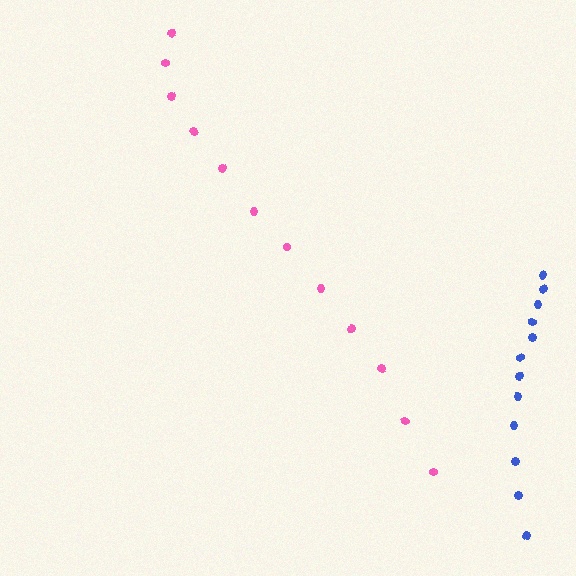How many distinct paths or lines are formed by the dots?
There are 2 distinct paths.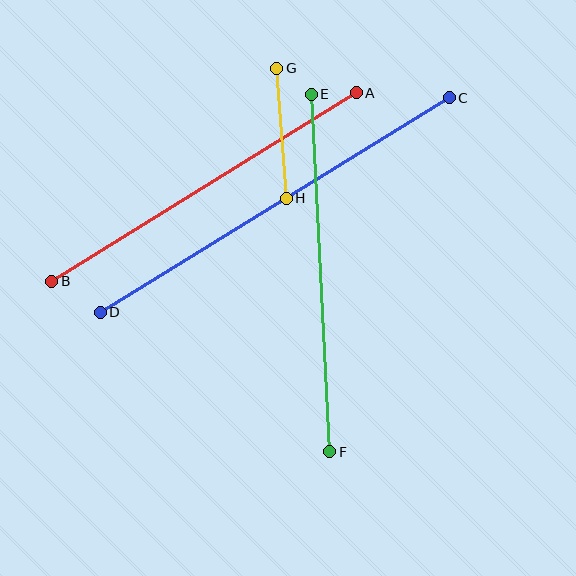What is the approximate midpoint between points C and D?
The midpoint is at approximately (275, 205) pixels.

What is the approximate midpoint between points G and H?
The midpoint is at approximately (282, 133) pixels.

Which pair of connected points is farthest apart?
Points C and D are farthest apart.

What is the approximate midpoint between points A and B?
The midpoint is at approximately (204, 187) pixels.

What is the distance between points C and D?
The distance is approximately 410 pixels.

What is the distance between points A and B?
The distance is approximately 358 pixels.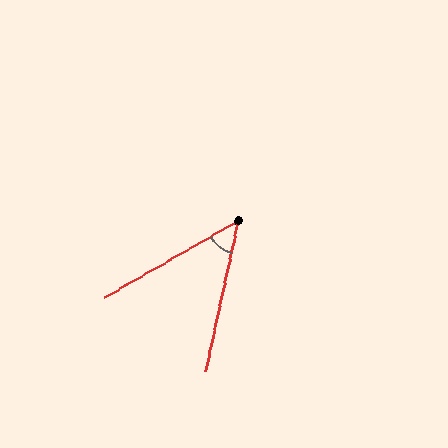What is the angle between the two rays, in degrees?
Approximately 48 degrees.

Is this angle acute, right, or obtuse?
It is acute.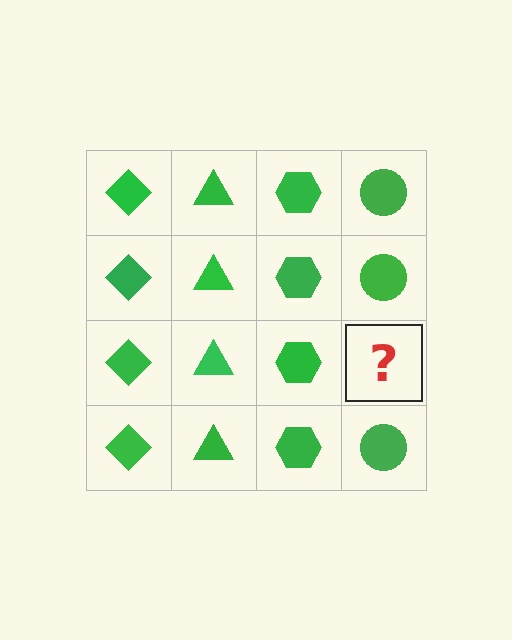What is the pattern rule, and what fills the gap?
The rule is that each column has a consistent shape. The gap should be filled with a green circle.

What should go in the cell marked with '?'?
The missing cell should contain a green circle.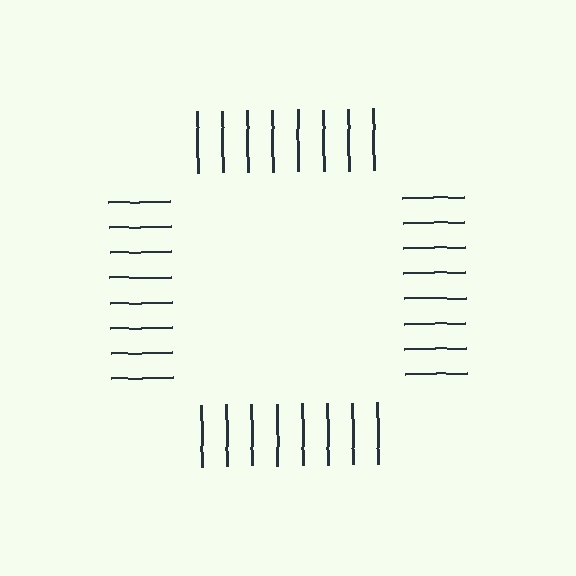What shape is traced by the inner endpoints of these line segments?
An illusory square — the line segments terminate on its edges but no continuous stroke is drawn.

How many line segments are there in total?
32 — 8 along each of the 4 edges.